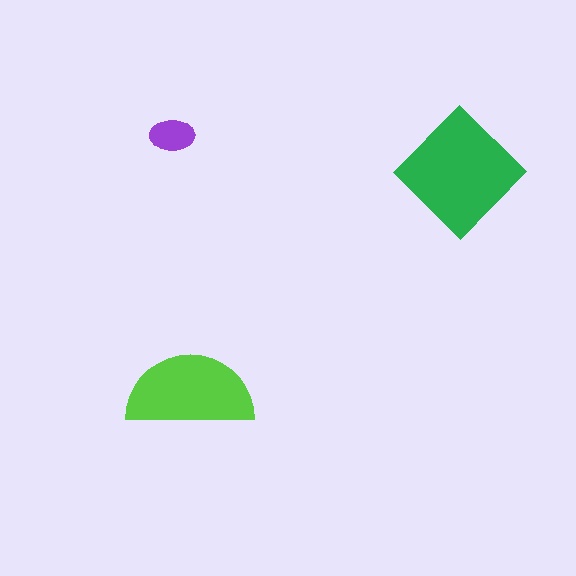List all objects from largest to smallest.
The green diamond, the lime semicircle, the purple ellipse.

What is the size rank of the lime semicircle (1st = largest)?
2nd.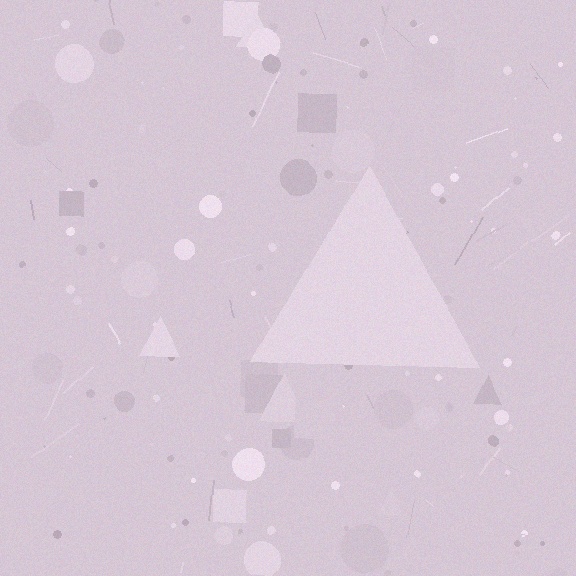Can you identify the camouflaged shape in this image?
The camouflaged shape is a triangle.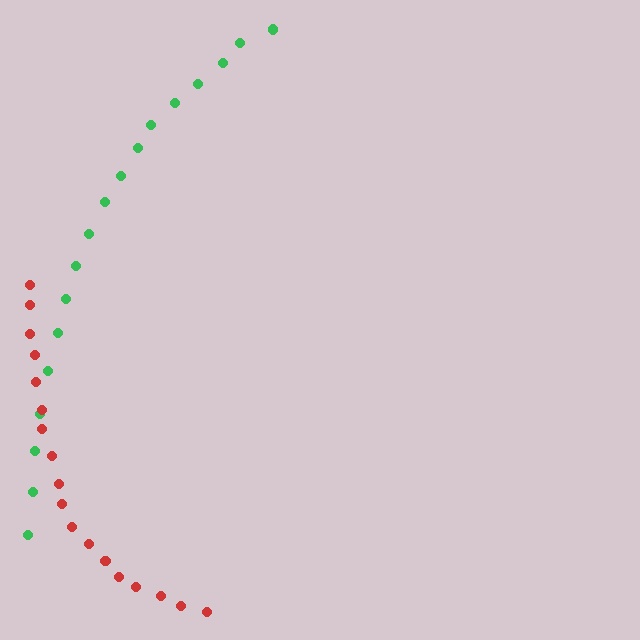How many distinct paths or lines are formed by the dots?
There are 2 distinct paths.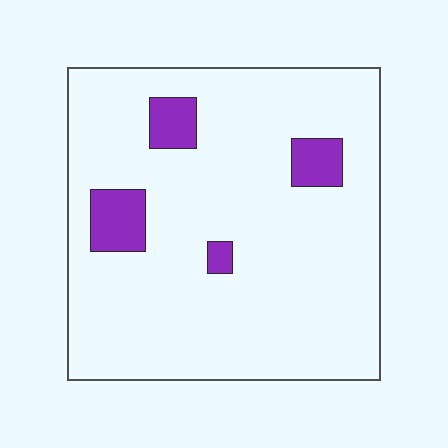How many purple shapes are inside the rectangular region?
4.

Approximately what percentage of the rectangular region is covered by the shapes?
Approximately 10%.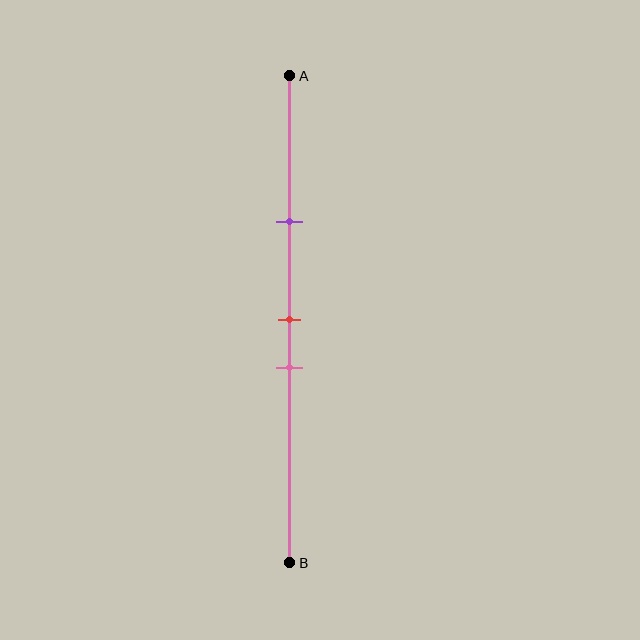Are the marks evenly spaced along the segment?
No, the marks are not evenly spaced.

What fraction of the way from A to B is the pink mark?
The pink mark is approximately 60% (0.6) of the way from A to B.